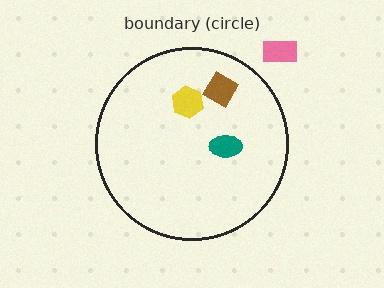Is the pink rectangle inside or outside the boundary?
Outside.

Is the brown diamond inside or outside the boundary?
Inside.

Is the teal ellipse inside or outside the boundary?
Inside.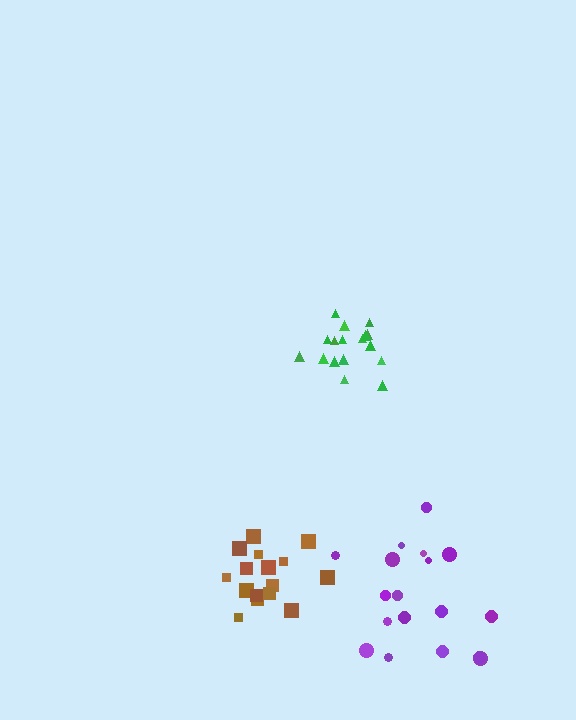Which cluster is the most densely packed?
Green.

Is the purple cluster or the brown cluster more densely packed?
Brown.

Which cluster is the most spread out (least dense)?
Purple.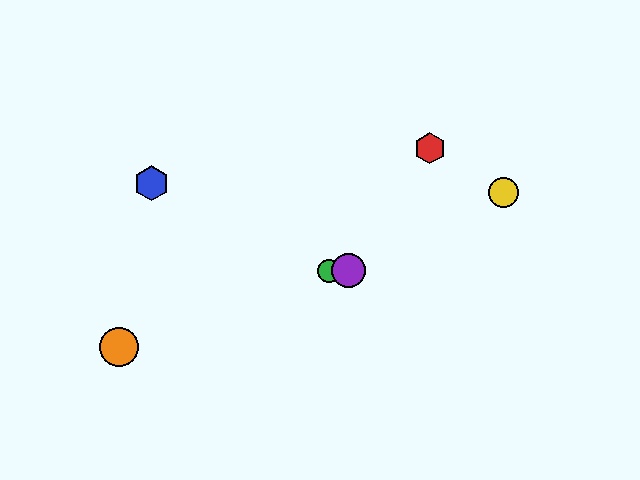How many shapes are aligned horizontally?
2 shapes (the green circle, the purple circle) are aligned horizontally.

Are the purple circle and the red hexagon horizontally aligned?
No, the purple circle is at y≈271 and the red hexagon is at y≈148.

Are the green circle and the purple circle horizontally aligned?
Yes, both are at y≈271.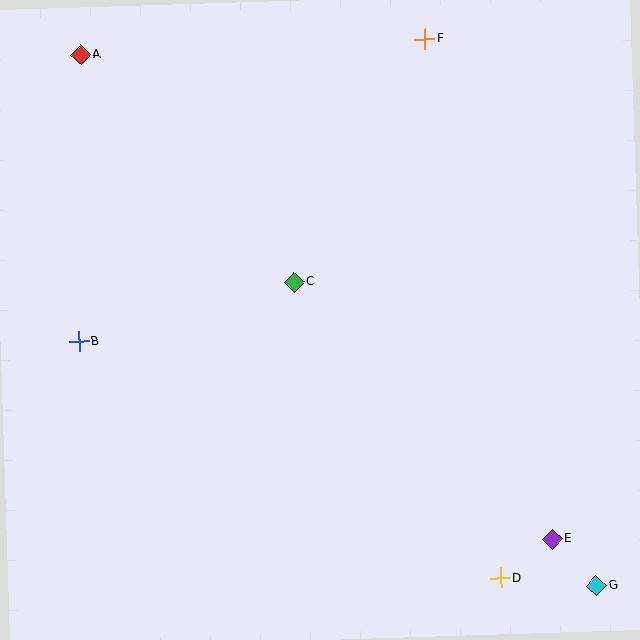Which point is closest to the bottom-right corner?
Point G is closest to the bottom-right corner.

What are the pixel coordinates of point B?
Point B is at (79, 341).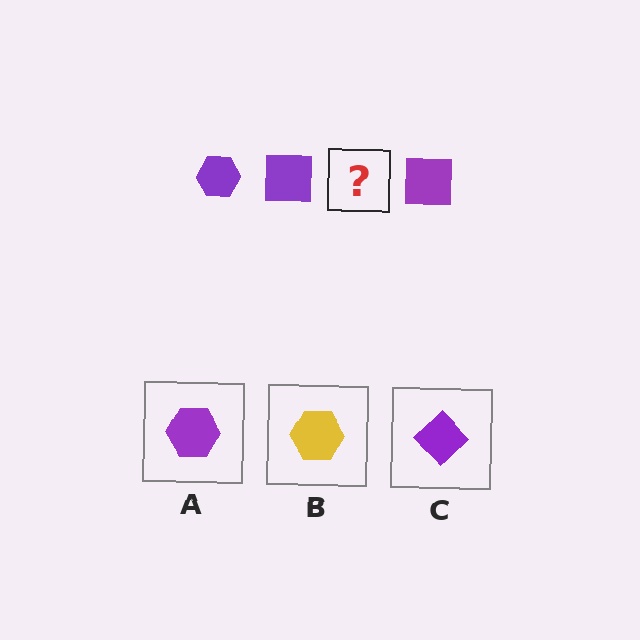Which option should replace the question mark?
Option A.